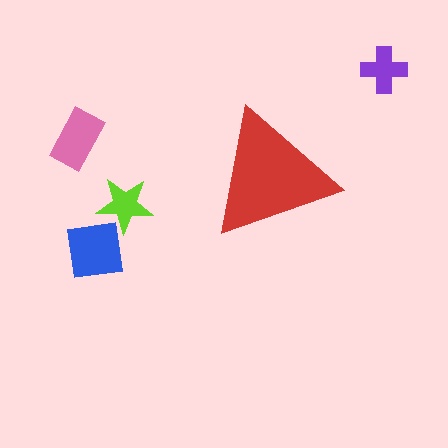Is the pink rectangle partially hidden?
No, the pink rectangle is fully visible.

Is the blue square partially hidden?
No, the blue square is fully visible.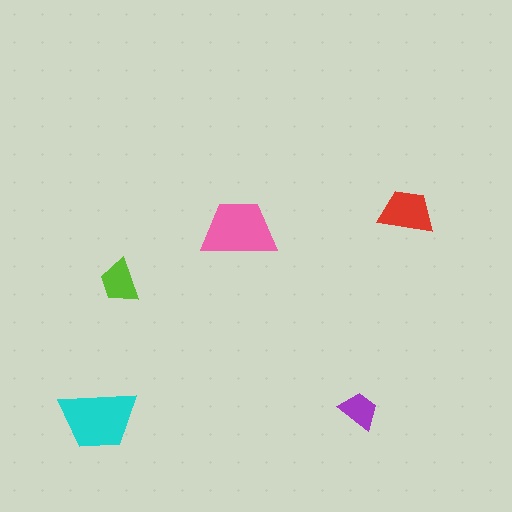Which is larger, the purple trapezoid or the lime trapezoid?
The lime one.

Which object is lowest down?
The cyan trapezoid is bottommost.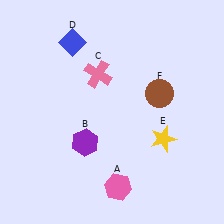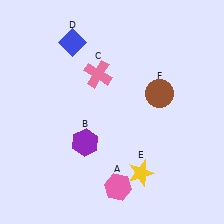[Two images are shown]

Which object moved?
The yellow star (E) moved down.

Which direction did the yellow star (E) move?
The yellow star (E) moved down.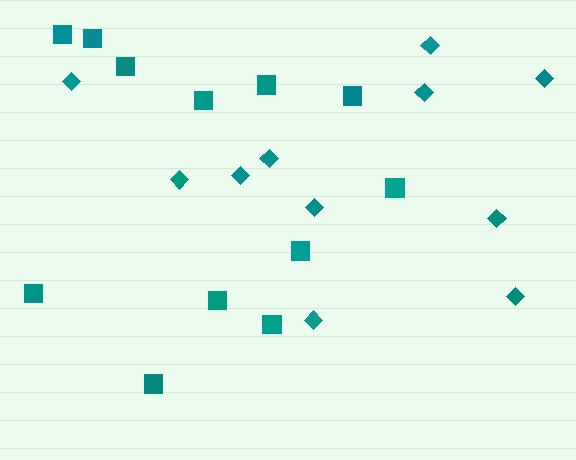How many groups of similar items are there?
There are 2 groups: one group of diamonds (11) and one group of squares (12).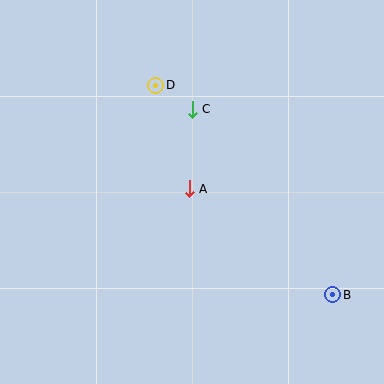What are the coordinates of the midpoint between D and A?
The midpoint between D and A is at (173, 137).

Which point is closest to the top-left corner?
Point D is closest to the top-left corner.